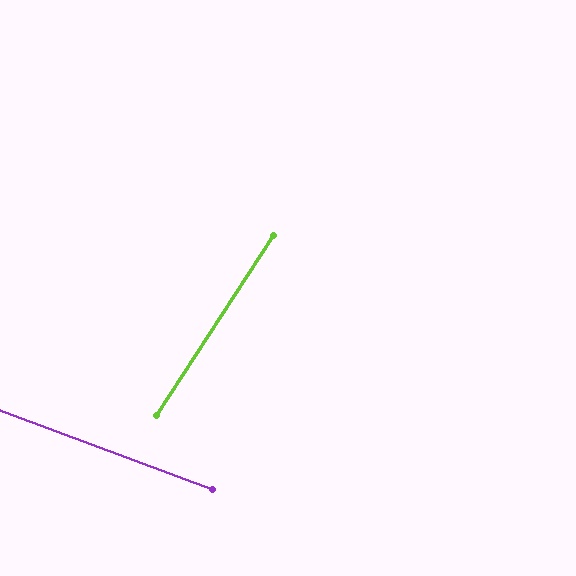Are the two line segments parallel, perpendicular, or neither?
Neither parallel nor perpendicular — they differ by about 77°.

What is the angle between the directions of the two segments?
Approximately 77 degrees.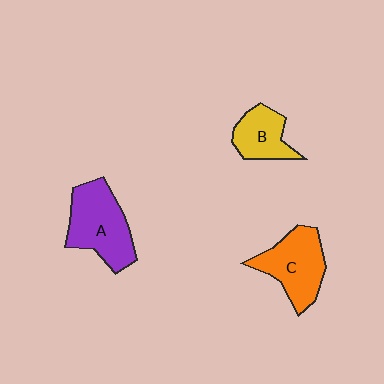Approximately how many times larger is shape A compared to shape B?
Approximately 1.6 times.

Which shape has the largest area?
Shape A (purple).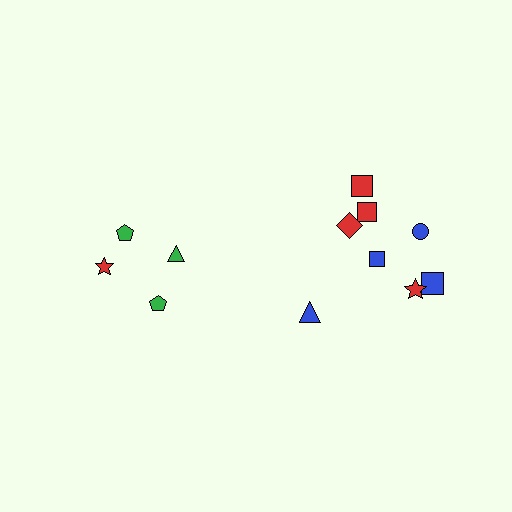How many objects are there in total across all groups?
There are 12 objects.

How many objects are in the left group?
There are 4 objects.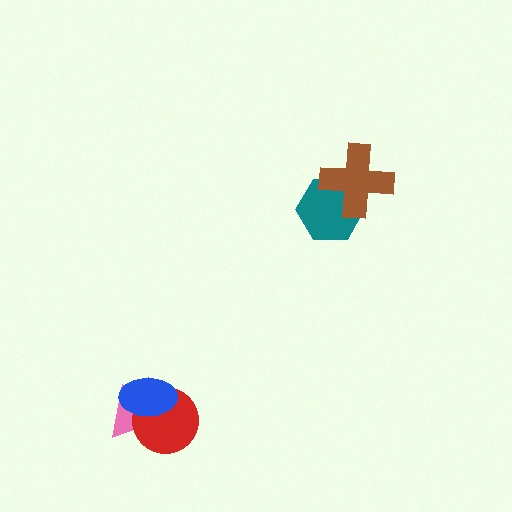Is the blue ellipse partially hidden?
No, no other shape covers it.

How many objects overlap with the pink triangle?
2 objects overlap with the pink triangle.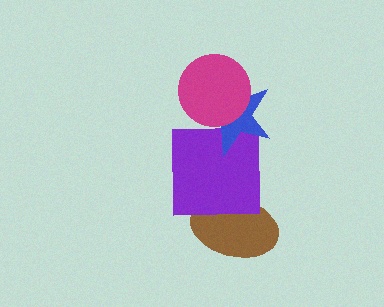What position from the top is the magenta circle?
The magenta circle is 1st from the top.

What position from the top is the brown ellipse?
The brown ellipse is 4th from the top.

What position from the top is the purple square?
The purple square is 3rd from the top.